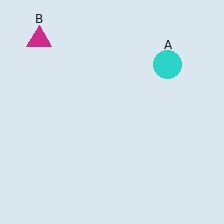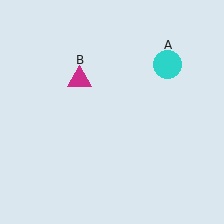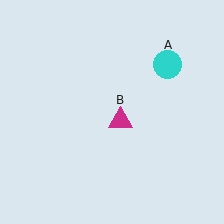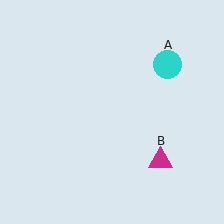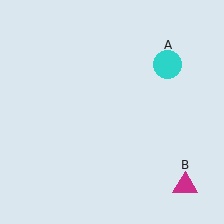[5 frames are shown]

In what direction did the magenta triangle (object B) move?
The magenta triangle (object B) moved down and to the right.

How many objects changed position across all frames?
1 object changed position: magenta triangle (object B).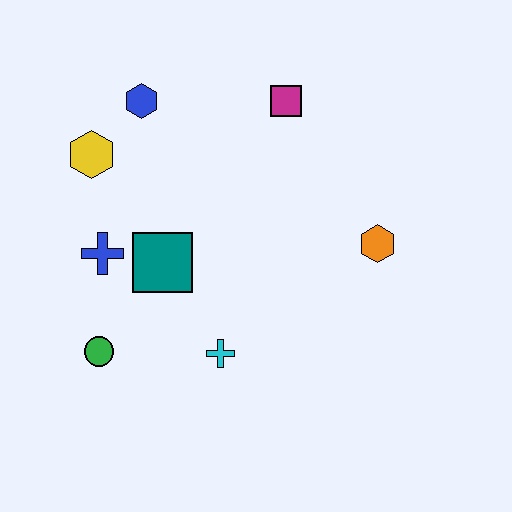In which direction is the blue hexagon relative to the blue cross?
The blue hexagon is above the blue cross.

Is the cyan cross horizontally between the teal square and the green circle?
No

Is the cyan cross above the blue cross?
No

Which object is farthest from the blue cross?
The orange hexagon is farthest from the blue cross.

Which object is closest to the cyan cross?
The teal square is closest to the cyan cross.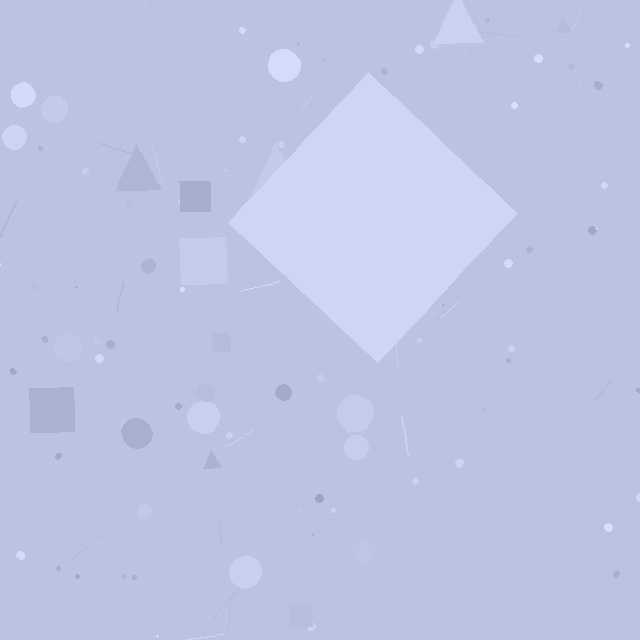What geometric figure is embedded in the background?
A diamond is embedded in the background.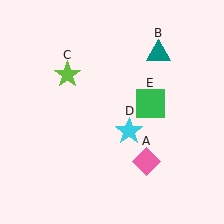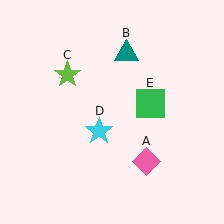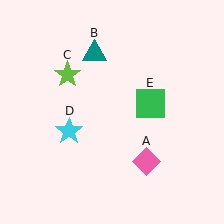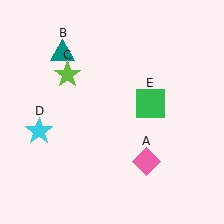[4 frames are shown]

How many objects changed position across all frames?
2 objects changed position: teal triangle (object B), cyan star (object D).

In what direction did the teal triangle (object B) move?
The teal triangle (object B) moved left.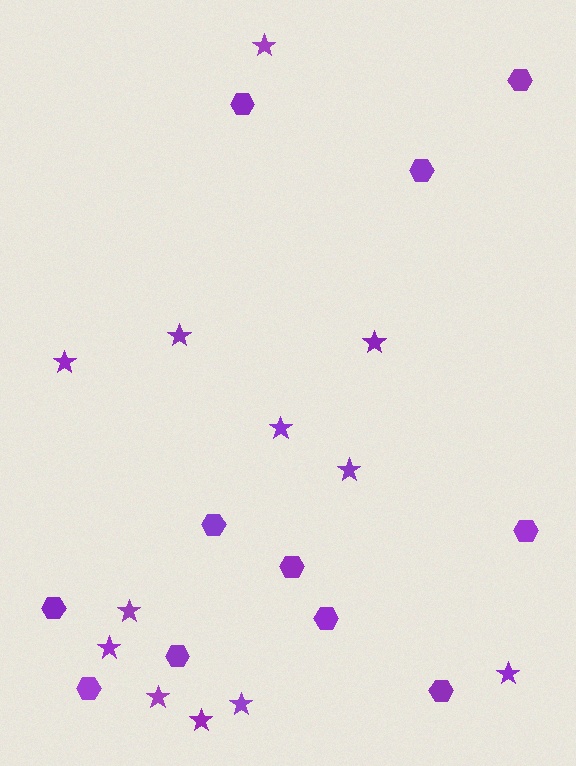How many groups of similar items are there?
There are 2 groups: one group of stars (12) and one group of hexagons (11).